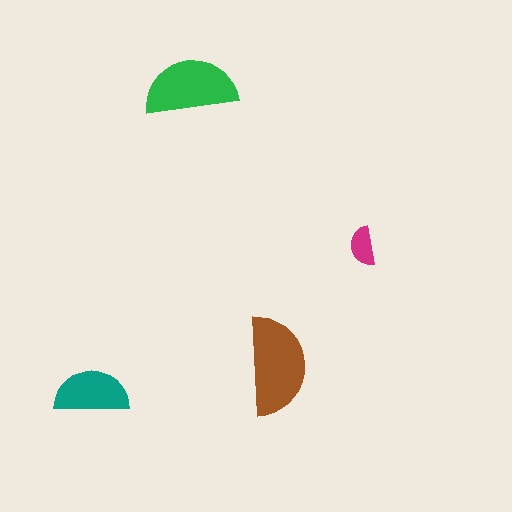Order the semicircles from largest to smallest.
the brown one, the green one, the teal one, the magenta one.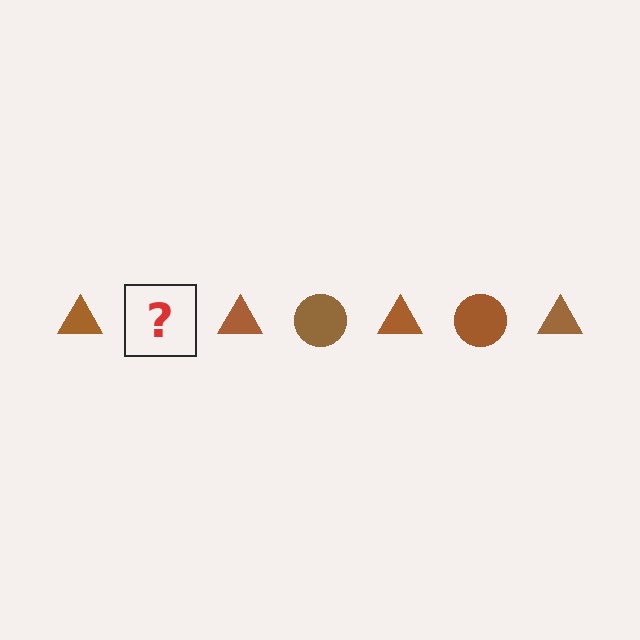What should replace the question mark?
The question mark should be replaced with a brown circle.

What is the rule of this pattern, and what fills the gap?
The rule is that the pattern cycles through triangle, circle shapes in brown. The gap should be filled with a brown circle.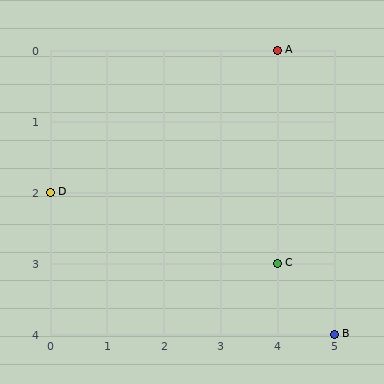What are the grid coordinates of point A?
Point A is at grid coordinates (4, 0).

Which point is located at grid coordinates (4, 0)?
Point A is at (4, 0).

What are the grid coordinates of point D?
Point D is at grid coordinates (0, 2).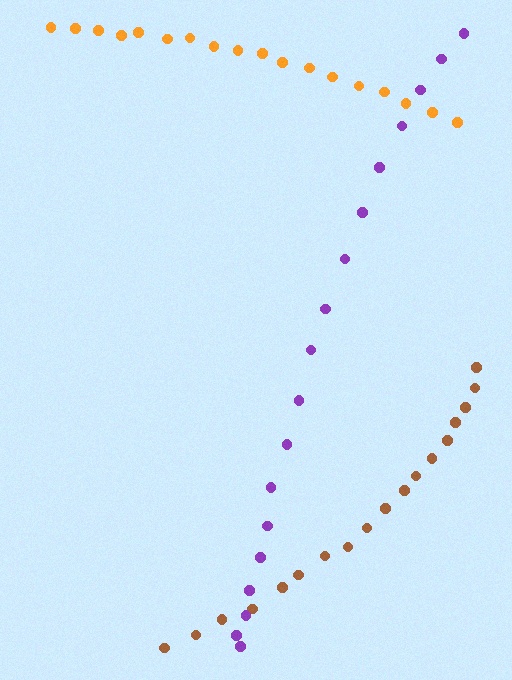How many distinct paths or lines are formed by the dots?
There are 3 distinct paths.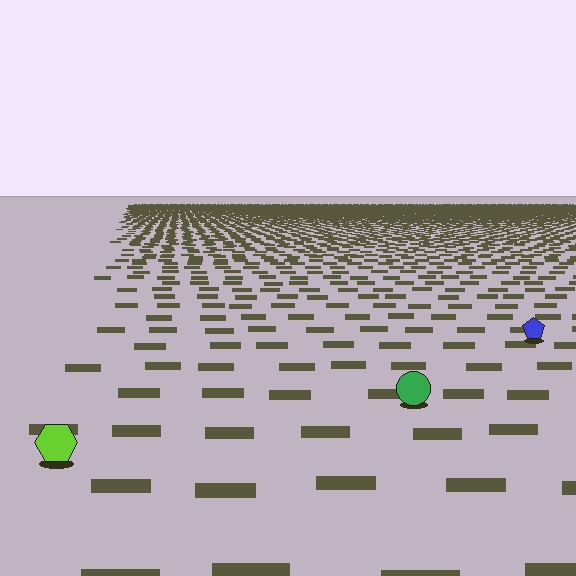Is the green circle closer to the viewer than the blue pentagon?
Yes. The green circle is closer — you can tell from the texture gradient: the ground texture is coarser near it.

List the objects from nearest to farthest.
From nearest to farthest: the lime hexagon, the green circle, the blue pentagon.